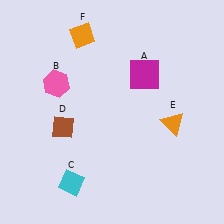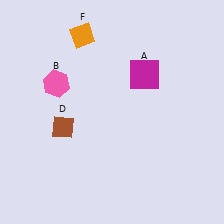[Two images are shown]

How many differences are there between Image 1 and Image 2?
There are 2 differences between the two images.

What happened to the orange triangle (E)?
The orange triangle (E) was removed in Image 2. It was in the bottom-right area of Image 1.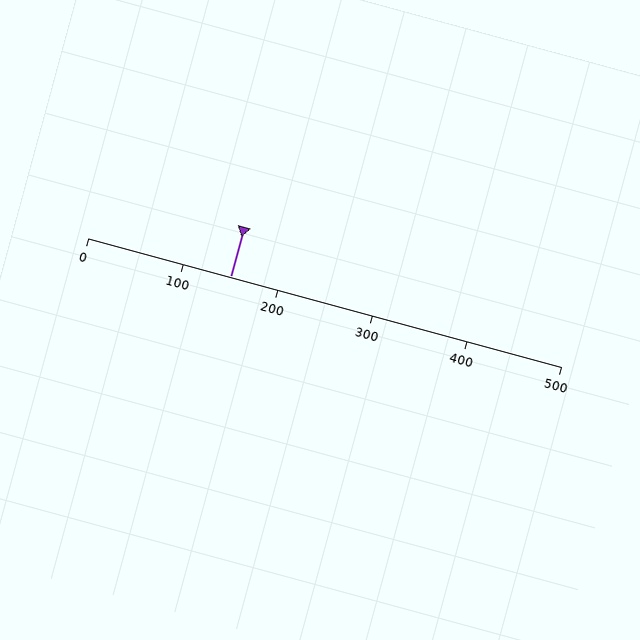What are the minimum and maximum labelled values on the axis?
The axis runs from 0 to 500.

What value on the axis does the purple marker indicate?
The marker indicates approximately 150.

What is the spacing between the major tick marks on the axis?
The major ticks are spaced 100 apart.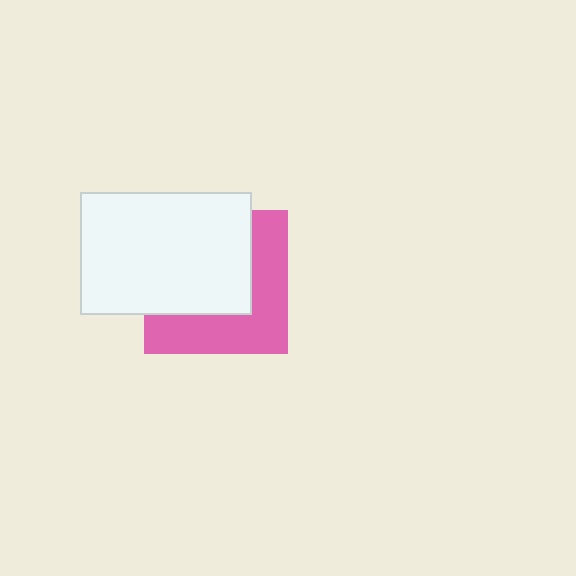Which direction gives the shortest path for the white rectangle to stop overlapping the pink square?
Moving toward the upper-left gives the shortest separation.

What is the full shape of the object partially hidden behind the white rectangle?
The partially hidden object is a pink square.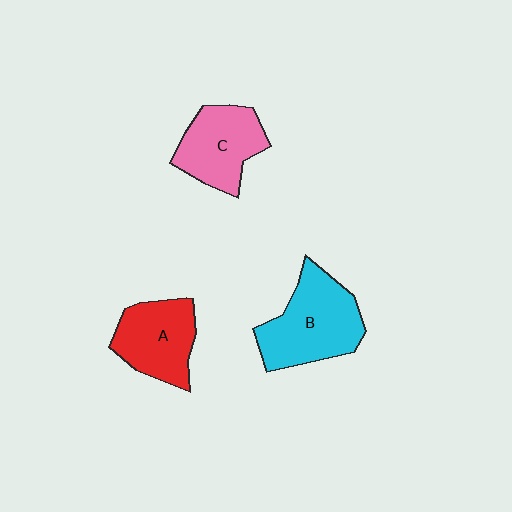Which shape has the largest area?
Shape B (cyan).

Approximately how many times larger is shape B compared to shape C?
Approximately 1.3 times.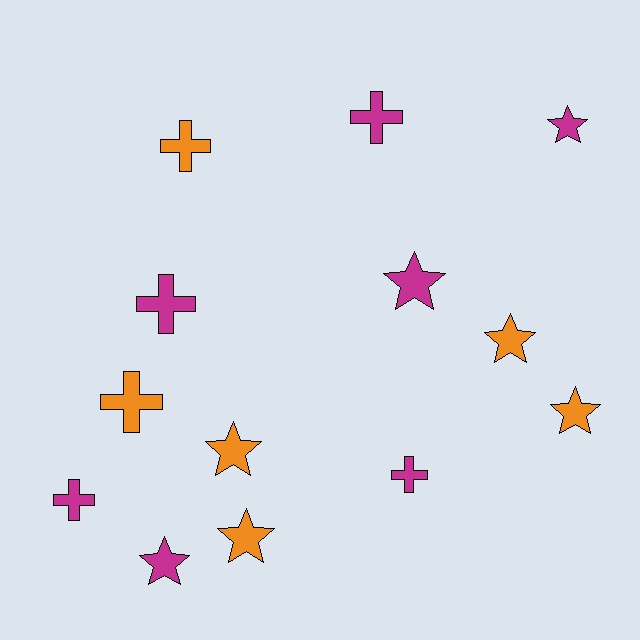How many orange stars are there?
There are 4 orange stars.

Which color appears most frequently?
Magenta, with 7 objects.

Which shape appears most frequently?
Star, with 7 objects.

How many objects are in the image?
There are 13 objects.